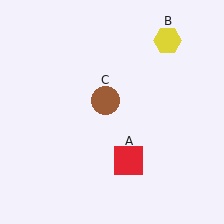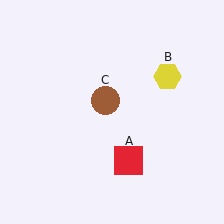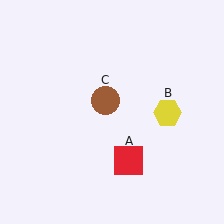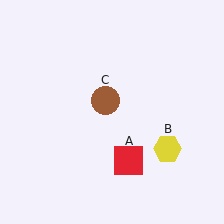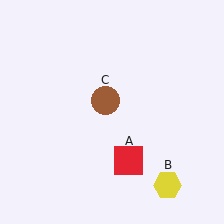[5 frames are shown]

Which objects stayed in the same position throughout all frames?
Red square (object A) and brown circle (object C) remained stationary.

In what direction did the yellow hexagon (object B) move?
The yellow hexagon (object B) moved down.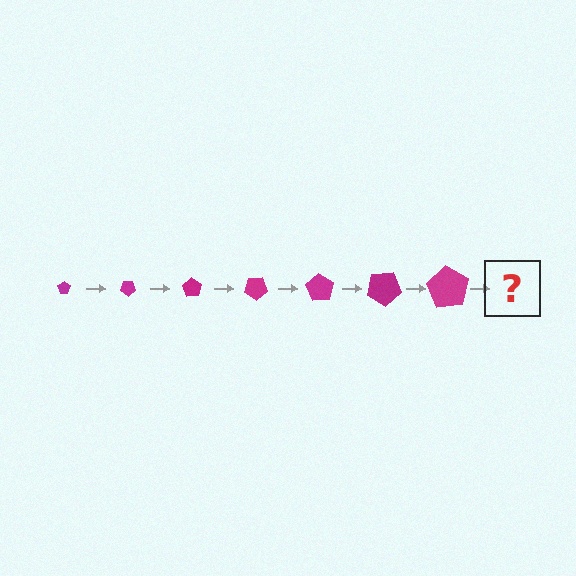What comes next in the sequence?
The next element should be a pentagon, larger than the previous one and rotated 245 degrees from the start.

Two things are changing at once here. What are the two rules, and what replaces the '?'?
The two rules are that the pentagon grows larger each step and it rotates 35 degrees each step. The '?' should be a pentagon, larger than the previous one and rotated 245 degrees from the start.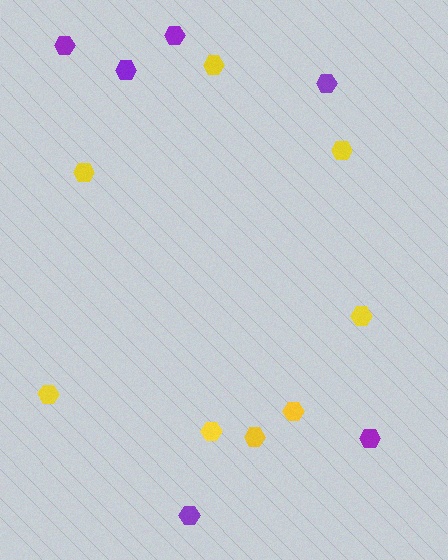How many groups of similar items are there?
There are 2 groups: one group of yellow hexagons (8) and one group of purple hexagons (6).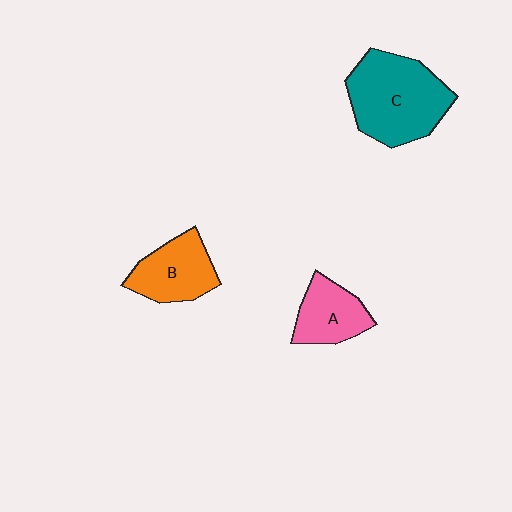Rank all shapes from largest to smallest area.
From largest to smallest: C (teal), B (orange), A (pink).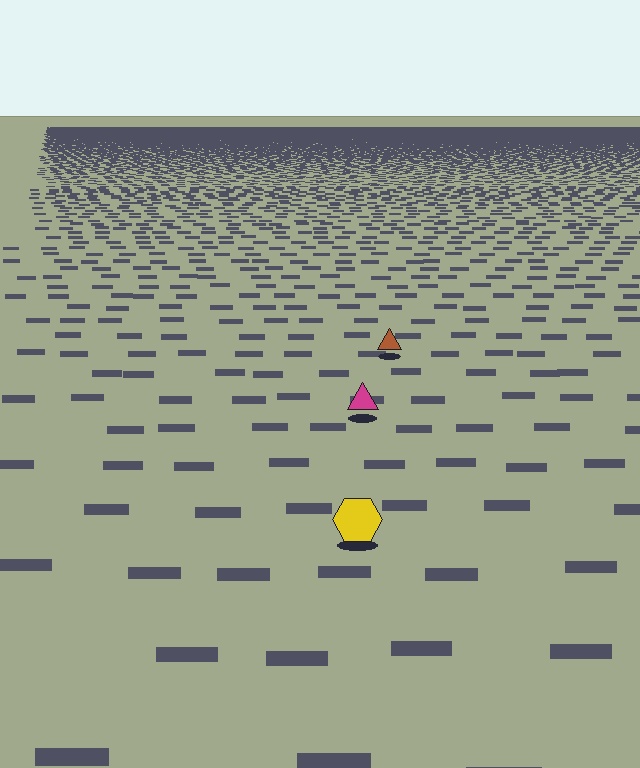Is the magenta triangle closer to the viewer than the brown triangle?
Yes. The magenta triangle is closer — you can tell from the texture gradient: the ground texture is coarser near it.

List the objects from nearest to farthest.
From nearest to farthest: the yellow hexagon, the magenta triangle, the brown triangle.